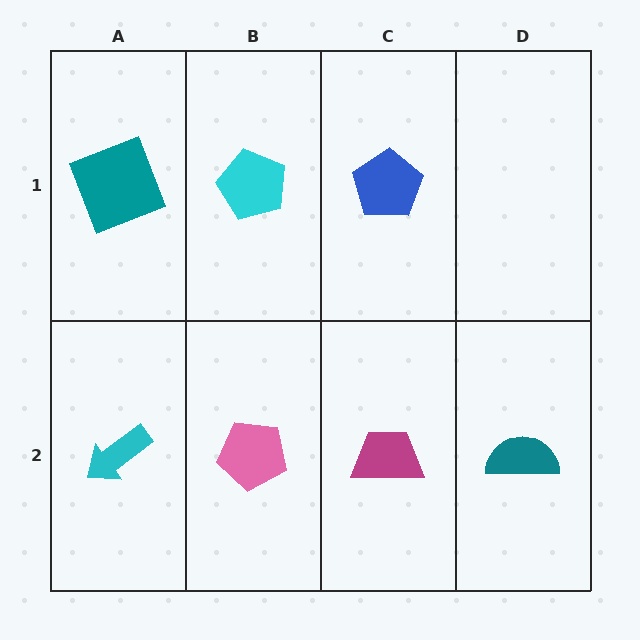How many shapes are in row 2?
4 shapes.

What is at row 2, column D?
A teal semicircle.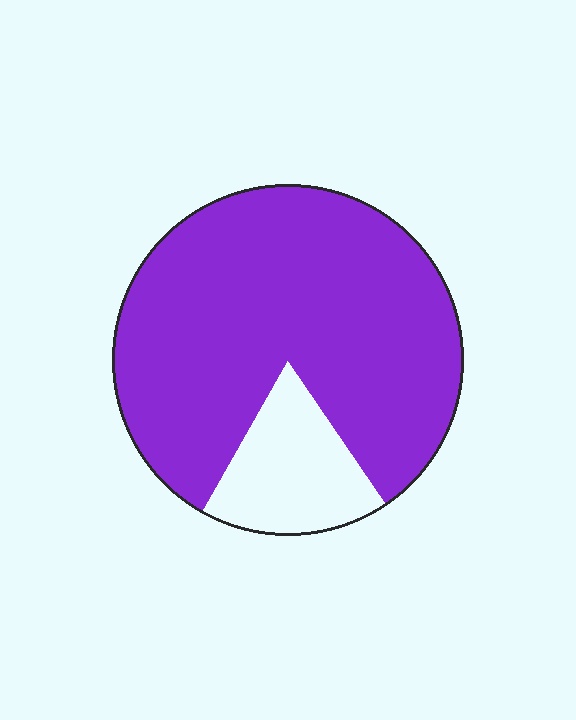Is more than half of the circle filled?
Yes.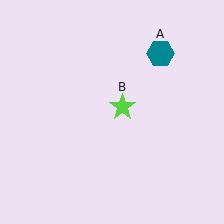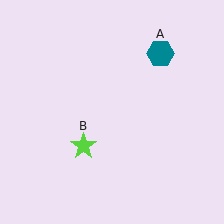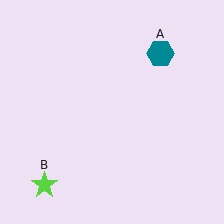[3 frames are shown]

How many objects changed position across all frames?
1 object changed position: lime star (object B).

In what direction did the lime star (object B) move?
The lime star (object B) moved down and to the left.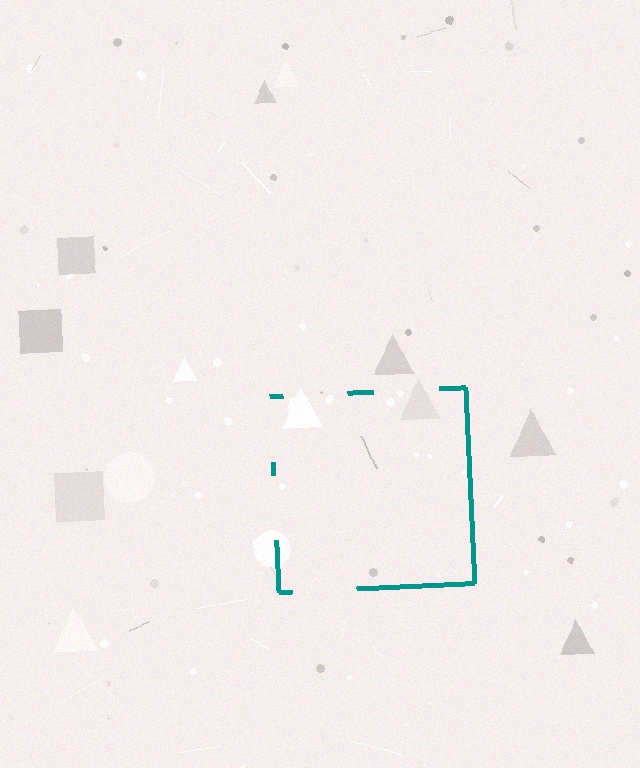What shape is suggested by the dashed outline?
The dashed outline suggests a square.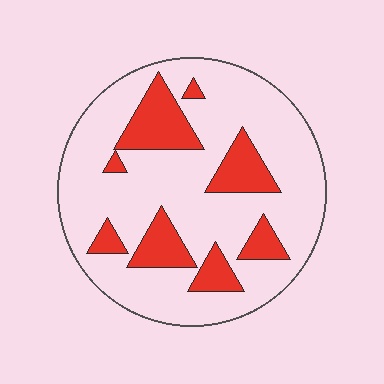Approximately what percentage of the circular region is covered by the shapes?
Approximately 20%.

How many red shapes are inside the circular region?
8.